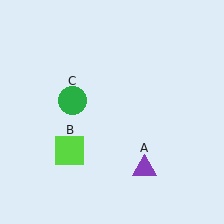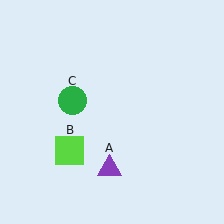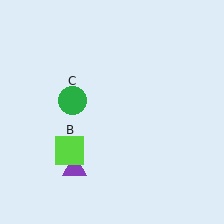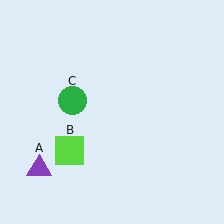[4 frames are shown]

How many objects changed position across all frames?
1 object changed position: purple triangle (object A).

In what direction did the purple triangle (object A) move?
The purple triangle (object A) moved left.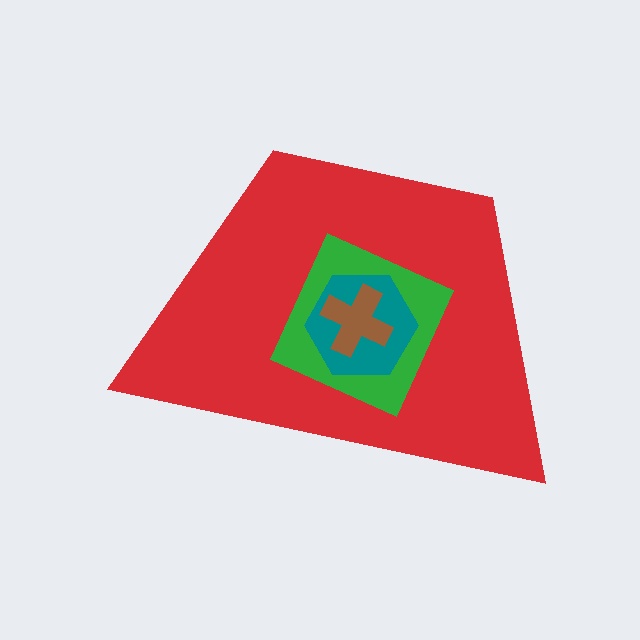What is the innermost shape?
The brown cross.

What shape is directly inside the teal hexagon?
The brown cross.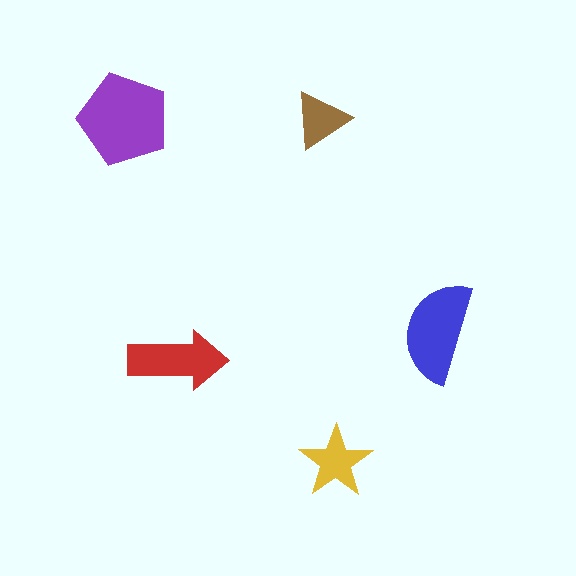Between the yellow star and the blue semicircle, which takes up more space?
The blue semicircle.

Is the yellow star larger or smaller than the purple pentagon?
Smaller.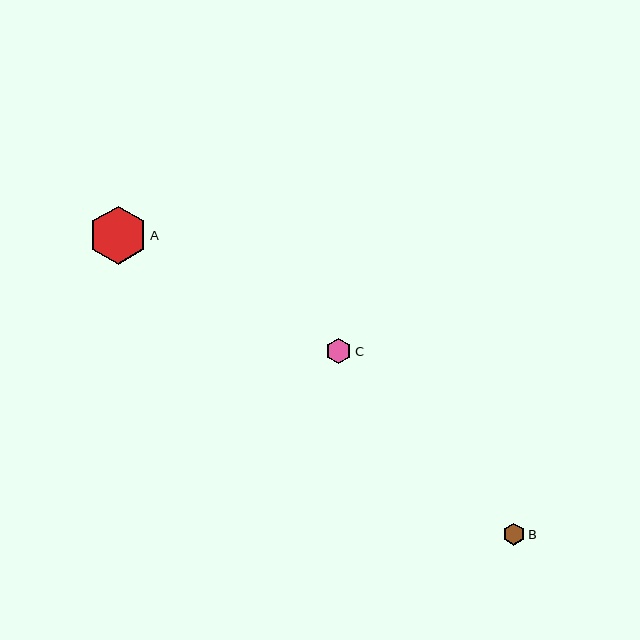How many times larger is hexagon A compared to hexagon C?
Hexagon A is approximately 2.3 times the size of hexagon C.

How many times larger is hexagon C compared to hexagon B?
Hexagon C is approximately 1.1 times the size of hexagon B.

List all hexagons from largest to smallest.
From largest to smallest: A, C, B.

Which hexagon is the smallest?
Hexagon B is the smallest with a size of approximately 22 pixels.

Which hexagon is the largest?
Hexagon A is the largest with a size of approximately 58 pixels.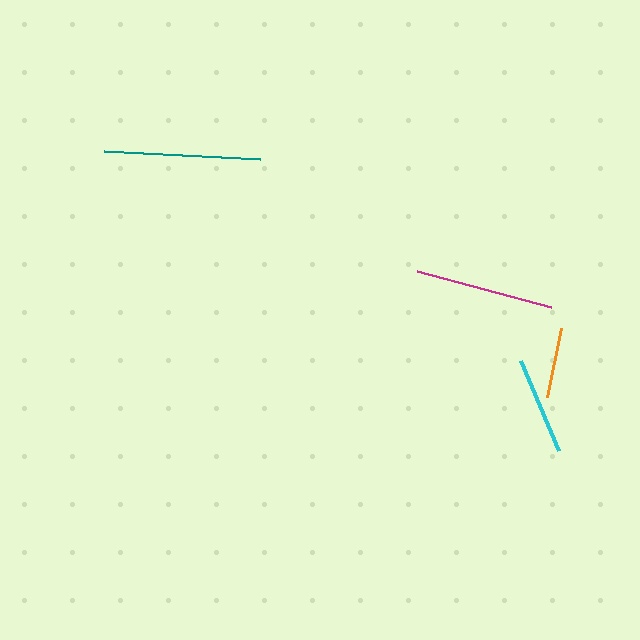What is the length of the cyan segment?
The cyan segment is approximately 97 pixels long.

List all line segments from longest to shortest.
From longest to shortest: teal, magenta, cyan, orange.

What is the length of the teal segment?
The teal segment is approximately 156 pixels long.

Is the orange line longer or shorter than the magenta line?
The magenta line is longer than the orange line.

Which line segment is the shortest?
The orange line is the shortest at approximately 70 pixels.